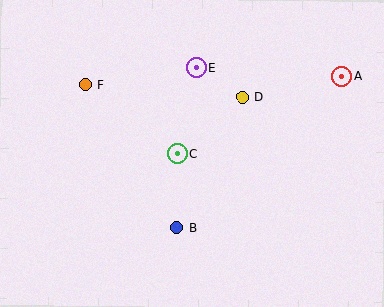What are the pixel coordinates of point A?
Point A is at (342, 76).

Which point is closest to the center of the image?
Point C at (177, 154) is closest to the center.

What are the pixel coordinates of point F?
Point F is at (85, 85).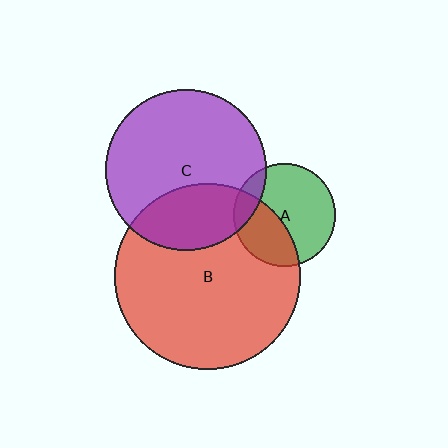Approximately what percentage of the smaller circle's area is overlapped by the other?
Approximately 30%.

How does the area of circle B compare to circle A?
Approximately 3.3 times.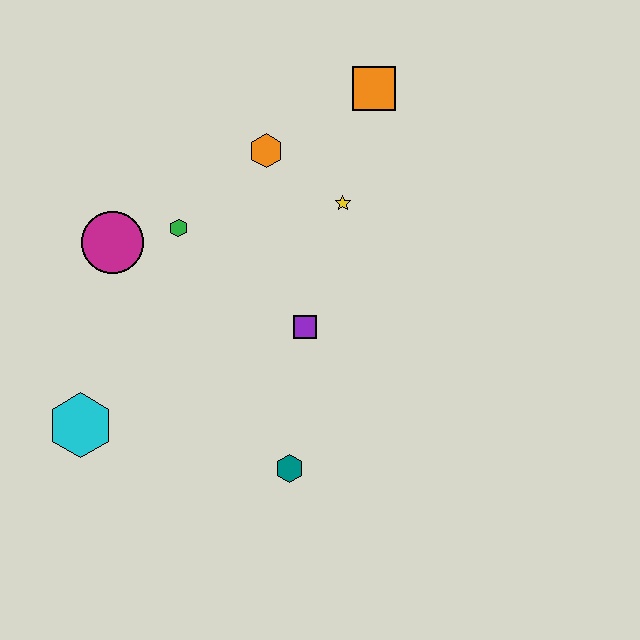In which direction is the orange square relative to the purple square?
The orange square is above the purple square.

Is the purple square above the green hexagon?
No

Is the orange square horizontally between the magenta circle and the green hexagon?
No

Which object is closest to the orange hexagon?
The yellow star is closest to the orange hexagon.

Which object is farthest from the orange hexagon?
The cyan hexagon is farthest from the orange hexagon.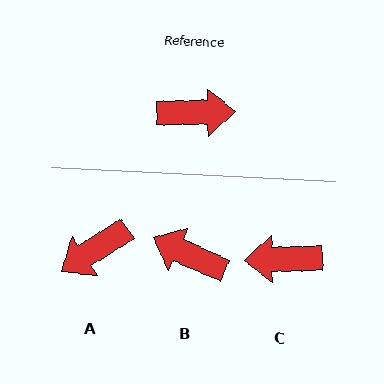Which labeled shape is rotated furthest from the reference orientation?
C, about 179 degrees away.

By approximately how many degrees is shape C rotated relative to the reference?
Approximately 179 degrees clockwise.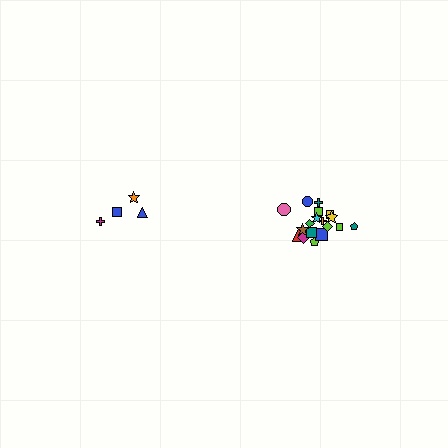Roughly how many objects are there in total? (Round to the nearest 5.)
Roughly 20 objects in total.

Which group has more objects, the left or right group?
The right group.